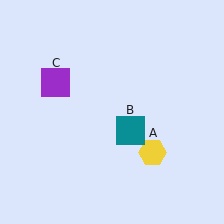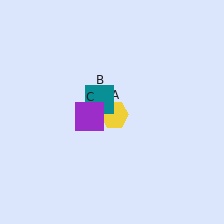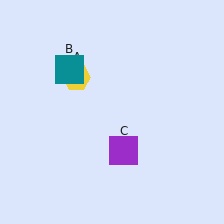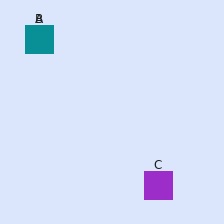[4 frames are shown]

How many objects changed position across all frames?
3 objects changed position: yellow hexagon (object A), teal square (object B), purple square (object C).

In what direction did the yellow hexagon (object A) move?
The yellow hexagon (object A) moved up and to the left.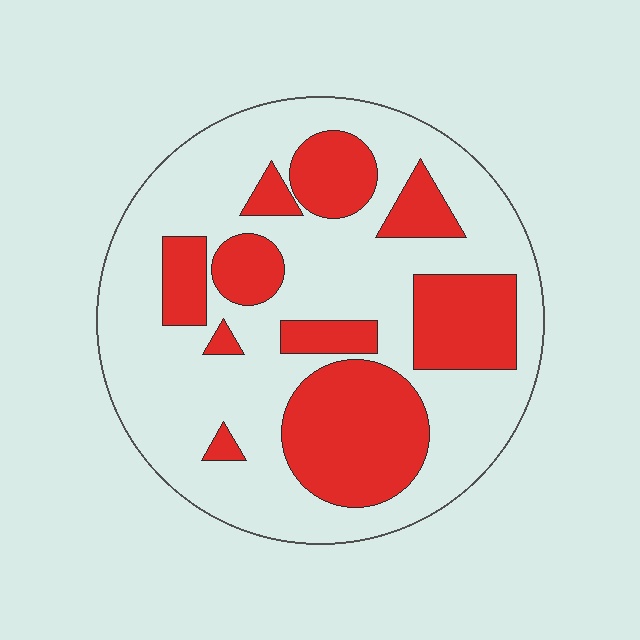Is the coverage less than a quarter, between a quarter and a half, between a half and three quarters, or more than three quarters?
Between a quarter and a half.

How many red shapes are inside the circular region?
10.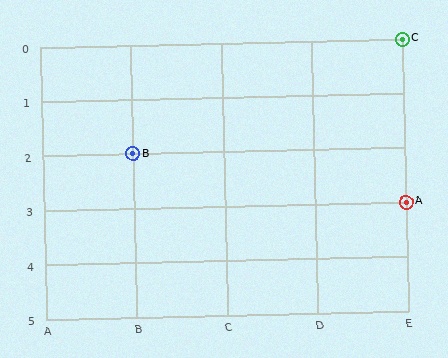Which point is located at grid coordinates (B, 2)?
Point B is at (B, 2).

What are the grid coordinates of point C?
Point C is at grid coordinates (E, 0).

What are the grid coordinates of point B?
Point B is at grid coordinates (B, 2).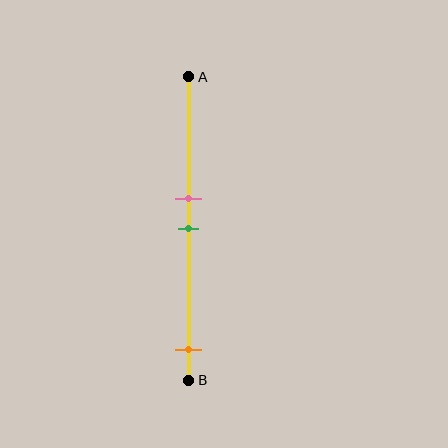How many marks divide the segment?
There are 3 marks dividing the segment.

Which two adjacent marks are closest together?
The pink and green marks are the closest adjacent pair.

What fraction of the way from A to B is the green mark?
The green mark is approximately 50% (0.5) of the way from A to B.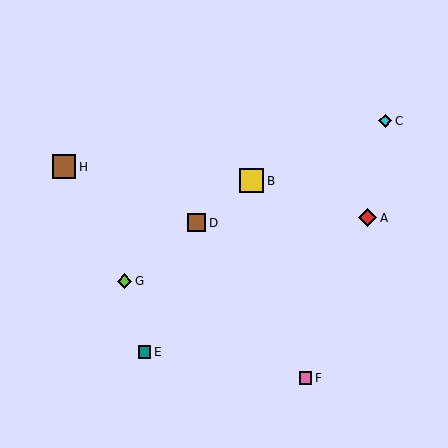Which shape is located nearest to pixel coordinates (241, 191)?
The yellow square (labeled B) at (252, 181) is nearest to that location.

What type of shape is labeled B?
Shape B is a yellow square.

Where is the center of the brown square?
The center of the brown square is at (197, 223).